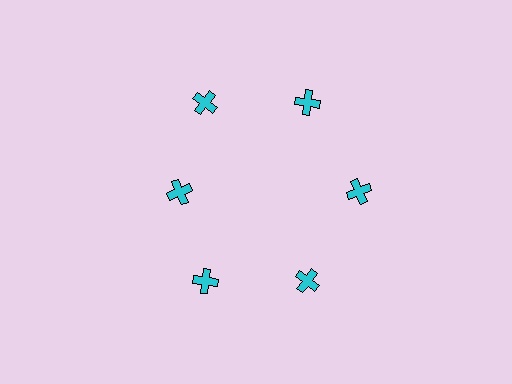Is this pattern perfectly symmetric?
No. The 6 cyan crosses are arranged in a ring, but one element near the 9 o'clock position is pulled inward toward the center, breaking the 6-fold rotational symmetry.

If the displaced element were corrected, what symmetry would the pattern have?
It would have 6-fold rotational symmetry — the pattern would map onto itself every 60 degrees.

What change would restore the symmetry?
The symmetry would be restored by moving it outward, back onto the ring so that all 6 crosses sit at equal angles and equal distance from the center.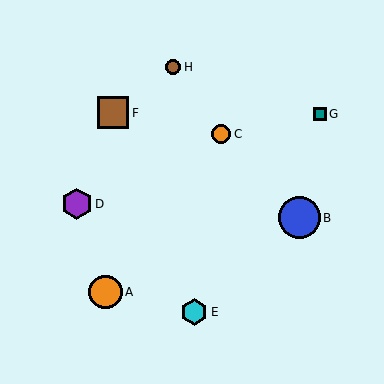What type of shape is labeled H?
Shape H is a brown circle.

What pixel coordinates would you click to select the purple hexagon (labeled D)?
Click at (77, 204) to select the purple hexagon D.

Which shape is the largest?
The blue circle (labeled B) is the largest.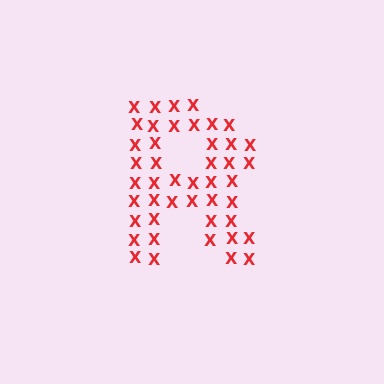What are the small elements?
The small elements are letter X's.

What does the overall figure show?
The overall figure shows the letter R.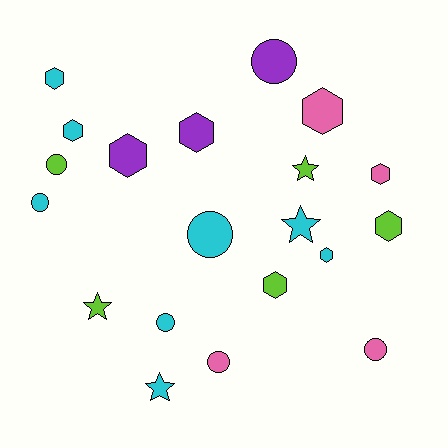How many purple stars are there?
There are no purple stars.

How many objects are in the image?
There are 20 objects.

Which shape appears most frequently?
Hexagon, with 9 objects.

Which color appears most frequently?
Cyan, with 8 objects.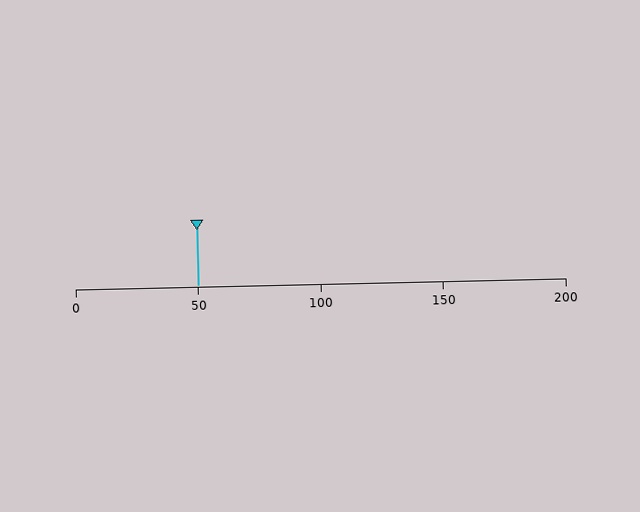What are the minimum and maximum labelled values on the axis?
The axis runs from 0 to 200.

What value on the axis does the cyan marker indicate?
The marker indicates approximately 50.